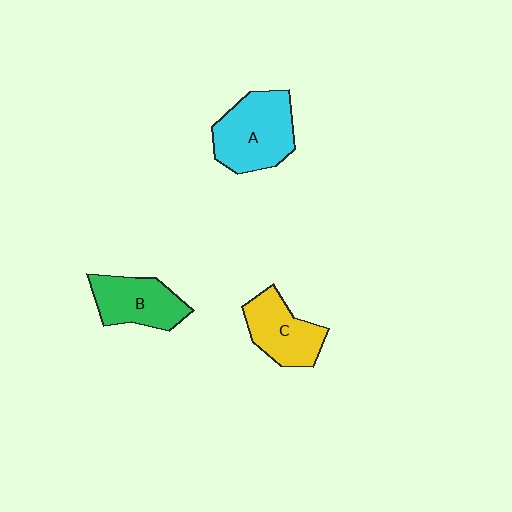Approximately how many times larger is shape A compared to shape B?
Approximately 1.3 times.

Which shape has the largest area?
Shape A (cyan).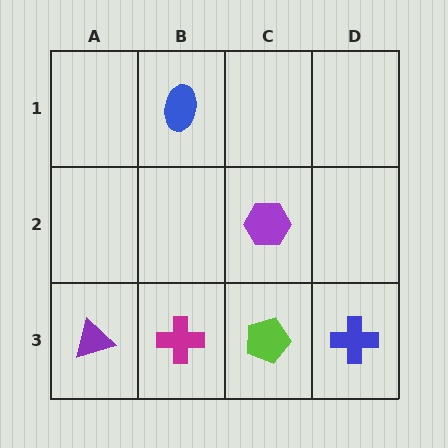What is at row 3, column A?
A purple triangle.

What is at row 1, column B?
A blue ellipse.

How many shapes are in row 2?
1 shape.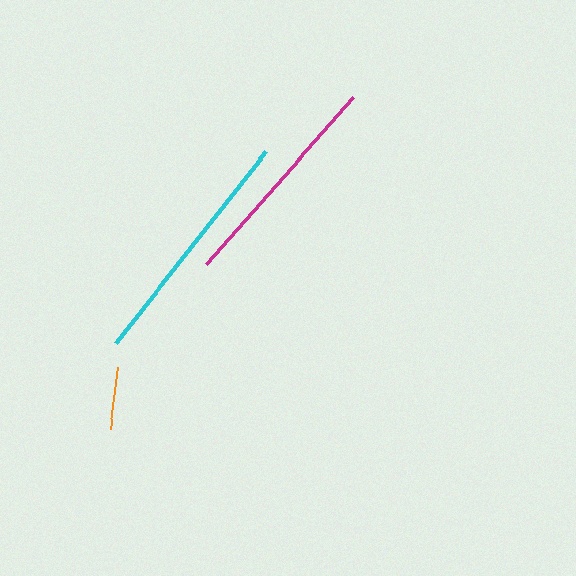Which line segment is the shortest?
The orange line is the shortest at approximately 63 pixels.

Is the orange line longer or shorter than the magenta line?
The magenta line is longer than the orange line.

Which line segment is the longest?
The cyan line is the longest at approximately 243 pixels.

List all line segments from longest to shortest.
From longest to shortest: cyan, magenta, orange.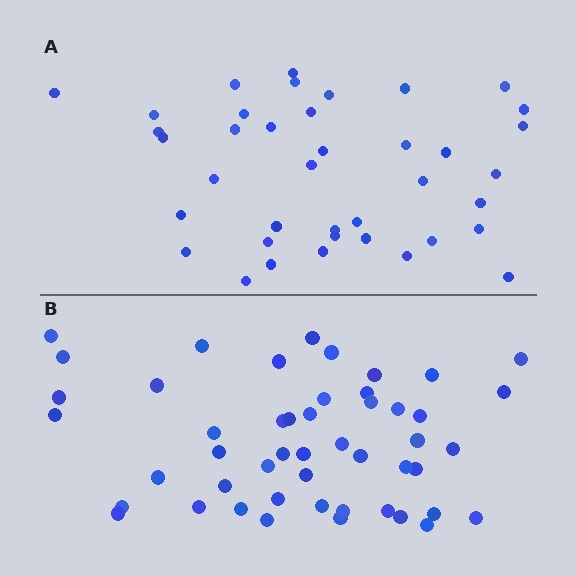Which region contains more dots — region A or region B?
Region B (the bottom region) has more dots.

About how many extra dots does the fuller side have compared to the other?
Region B has roughly 10 or so more dots than region A.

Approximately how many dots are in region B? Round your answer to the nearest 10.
About 50 dots. (The exact count is 49, which rounds to 50.)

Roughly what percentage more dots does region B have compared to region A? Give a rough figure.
About 25% more.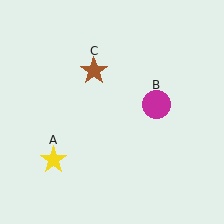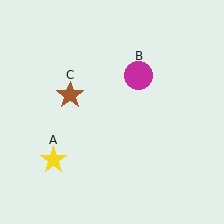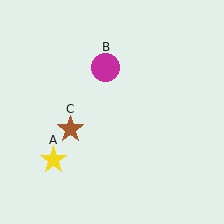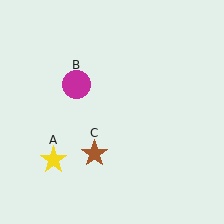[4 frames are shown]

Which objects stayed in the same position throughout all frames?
Yellow star (object A) remained stationary.